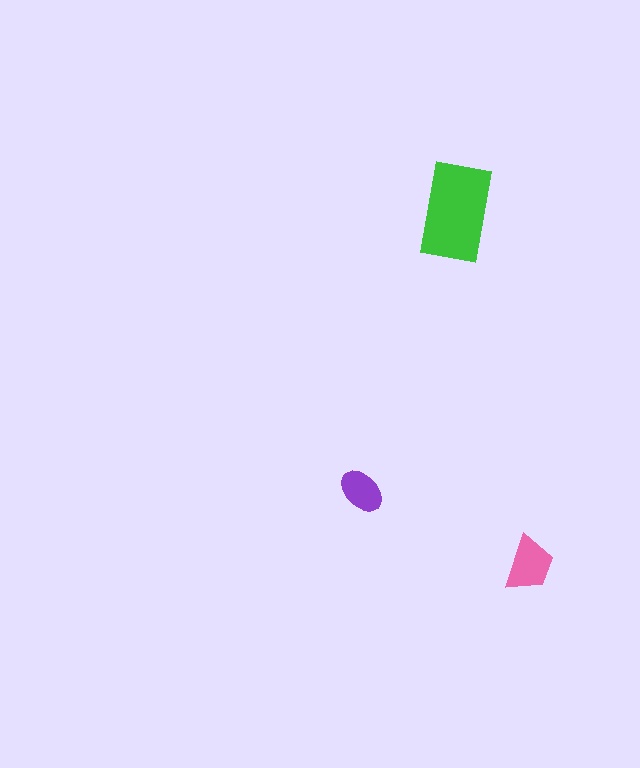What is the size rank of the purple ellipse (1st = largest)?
3rd.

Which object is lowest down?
The pink trapezoid is bottommost.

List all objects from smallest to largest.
The purple ellipse, the pink trapezoid, the green rectangle.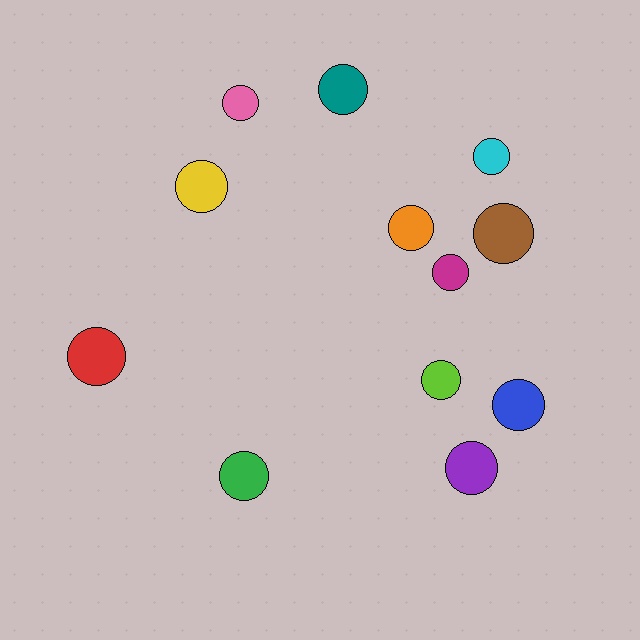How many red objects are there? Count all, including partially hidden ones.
There is 1 red object.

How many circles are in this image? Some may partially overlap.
There are 12 circles.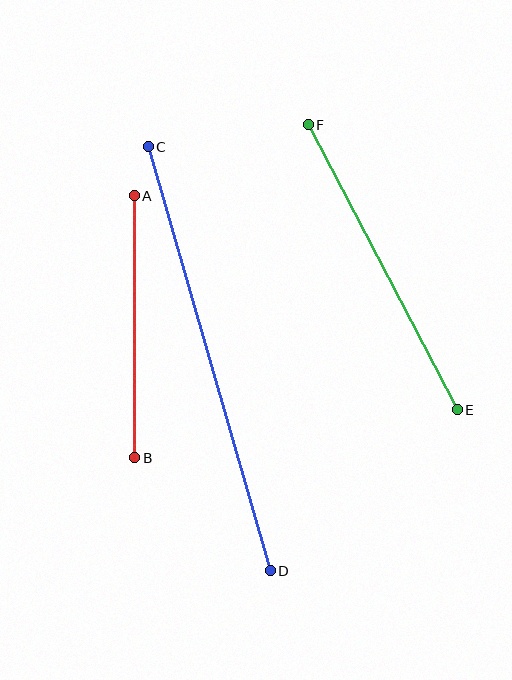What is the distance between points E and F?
The distance is approximately 322 pixels.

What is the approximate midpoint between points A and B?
The midpoint is at approximately (134, 327) pixels.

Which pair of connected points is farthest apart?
Points C and D are farthest apart.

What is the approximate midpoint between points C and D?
The midpoint is at approximately (209, 359) pixels.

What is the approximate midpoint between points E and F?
The midpoint is at approximately (383, 267) pixels.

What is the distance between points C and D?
The distance is approximately 442 pixels.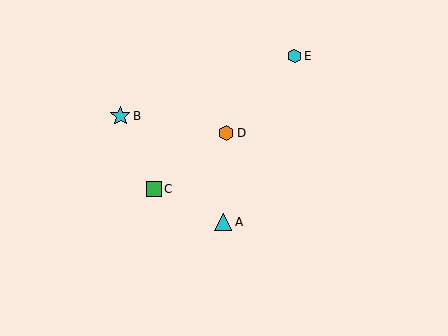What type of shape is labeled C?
Shape C is a green square.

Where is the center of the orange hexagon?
The center of the orange hexagon is at (226, 133).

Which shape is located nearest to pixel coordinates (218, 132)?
The orange hexagon (labeled D) at (226, 133) is nearest to that location.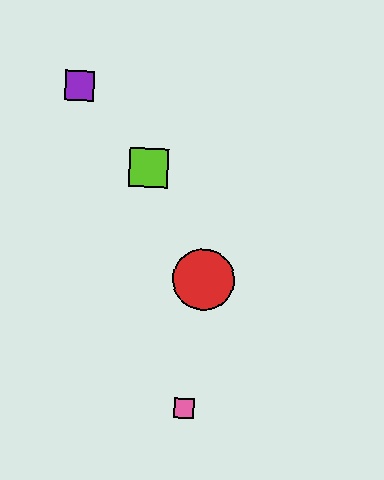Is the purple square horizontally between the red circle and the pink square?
No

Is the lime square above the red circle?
Yes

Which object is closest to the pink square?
The red circle is closest to the pink square.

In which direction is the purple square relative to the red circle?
The purple square is above the red circle.